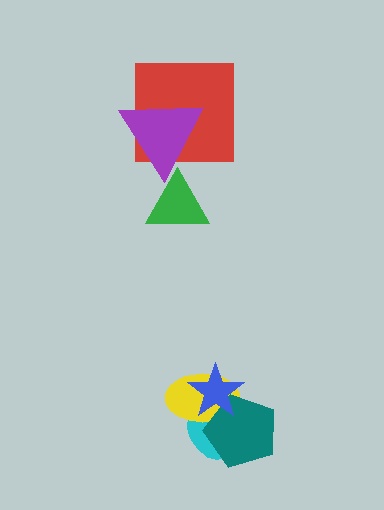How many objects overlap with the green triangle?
1 object overlaps with the green triangle.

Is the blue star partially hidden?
No, no other shape covers it.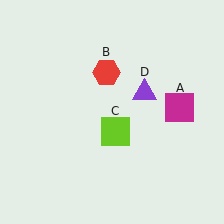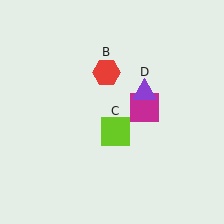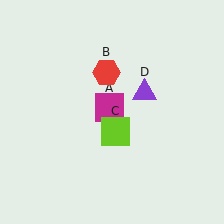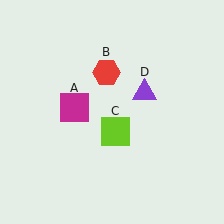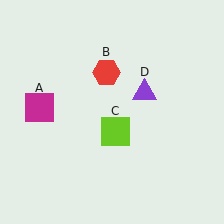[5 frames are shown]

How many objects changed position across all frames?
1 object changed position: magenta square (object A).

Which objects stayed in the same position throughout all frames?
Red hexagon (object B) and lime square (object C) and purple triangle (object D) remained stationary.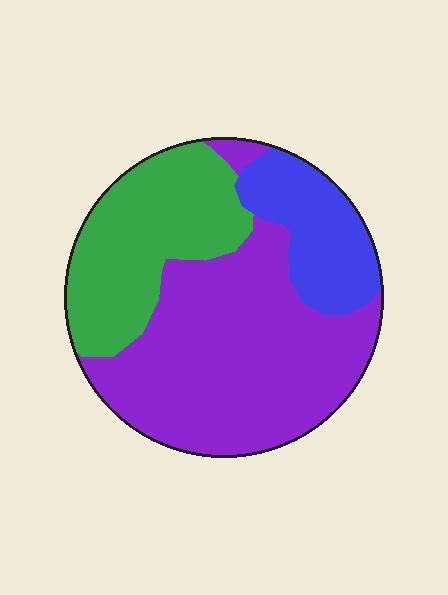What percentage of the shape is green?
Green takes up between a quarter and a half of the shape.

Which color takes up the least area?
Blue, at roughly 15%.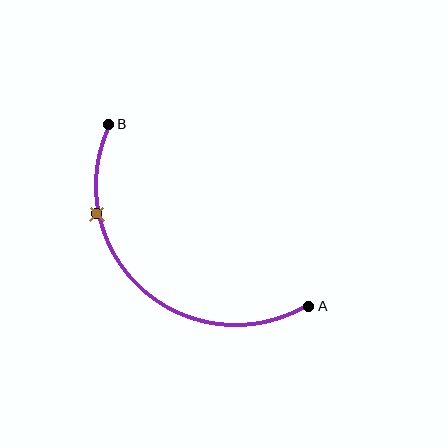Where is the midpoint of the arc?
The arc midpoint is the point on the curve farthest from the straight line joining A and B. It sits below and to the left of that line.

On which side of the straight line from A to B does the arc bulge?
The arc bulges below and to the left of the straight line connecting A and B.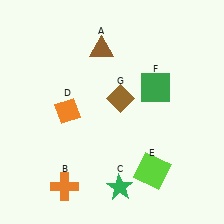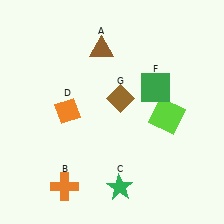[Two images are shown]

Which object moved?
The lime square (E) moved up.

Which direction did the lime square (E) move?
The lime square (E) moved up.